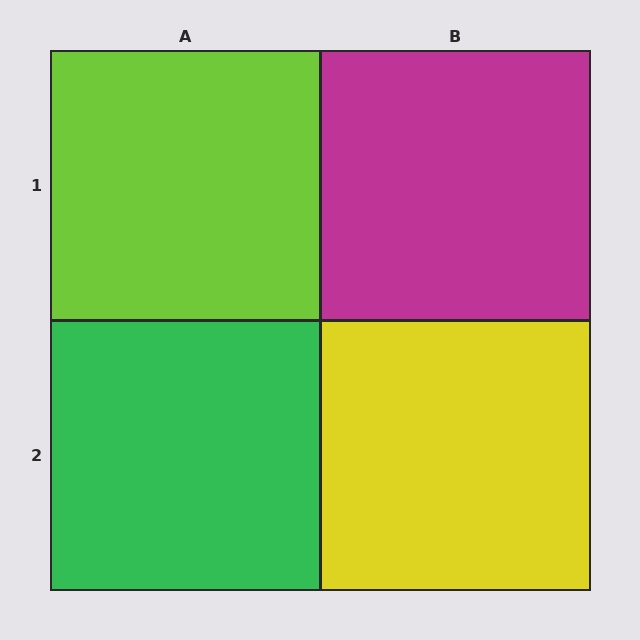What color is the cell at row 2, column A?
Green.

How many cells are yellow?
1 cell is yellow.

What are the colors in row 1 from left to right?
Lime, magenta.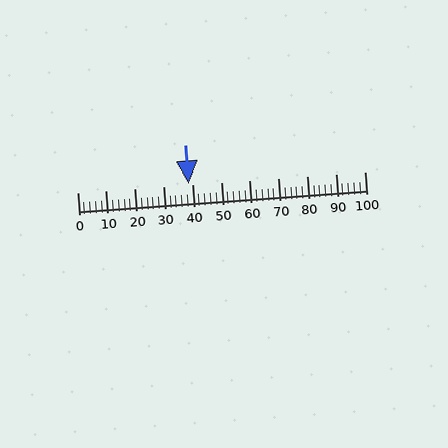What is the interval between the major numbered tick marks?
The major tick marks are spaced 10 units apart.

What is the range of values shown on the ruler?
The ruler shows values from 0 to 100.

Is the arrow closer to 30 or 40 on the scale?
The arrow is closer to 40.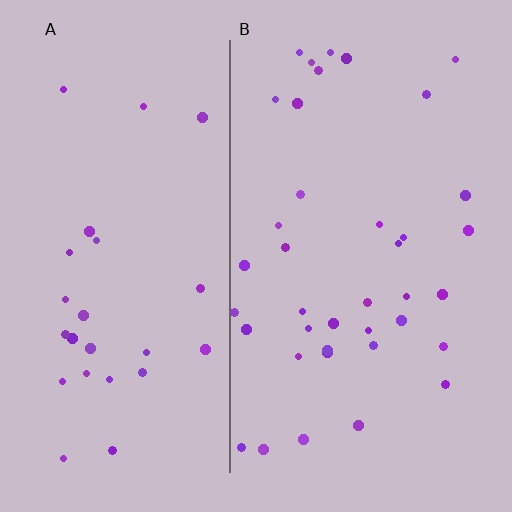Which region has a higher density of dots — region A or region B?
B (the right).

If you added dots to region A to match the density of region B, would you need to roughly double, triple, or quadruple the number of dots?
Approximately double.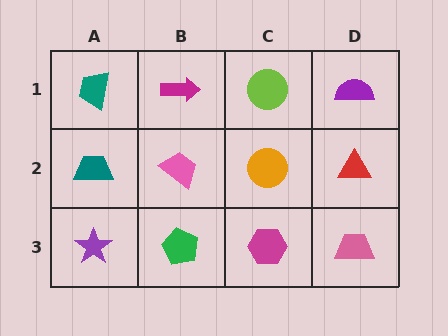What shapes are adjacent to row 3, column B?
A pink trapezoid (row 2, column B), a purple star (row 3, column A), a magenta hexagon (row 3, column C).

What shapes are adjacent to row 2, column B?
A magenta arrow (row 1, column B), a green pentagon (row 3, column B), a teal trapezoid (row 2, column A), an orange circle (row 2, column C).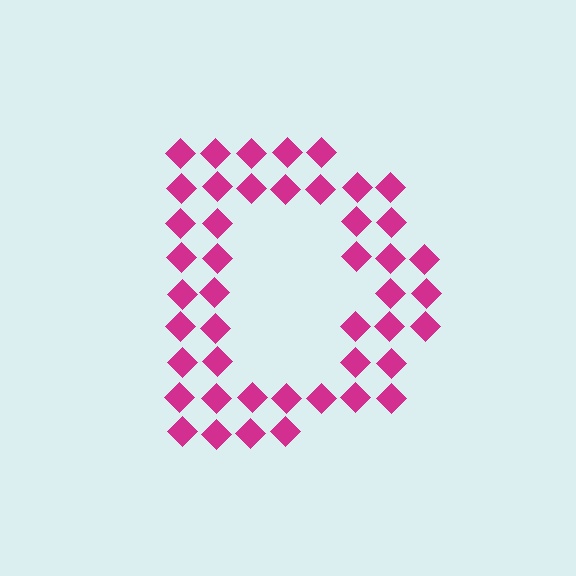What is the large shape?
The large shape is the letter D.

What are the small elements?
The small elements are diamonds.